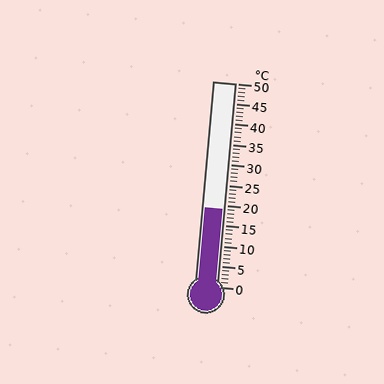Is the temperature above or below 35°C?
The temperature is below 35°C.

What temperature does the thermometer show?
The thermometer shows approximately 19°C.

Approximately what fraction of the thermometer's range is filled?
The thermometer is filled to approximately 40% of its range.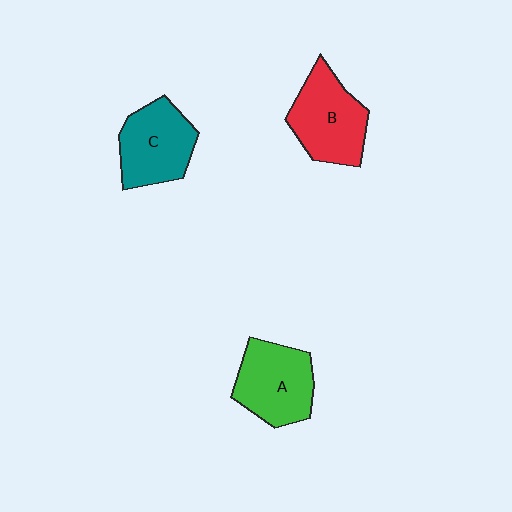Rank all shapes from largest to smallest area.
From largest to smallest: B (red), A (green), C (teal).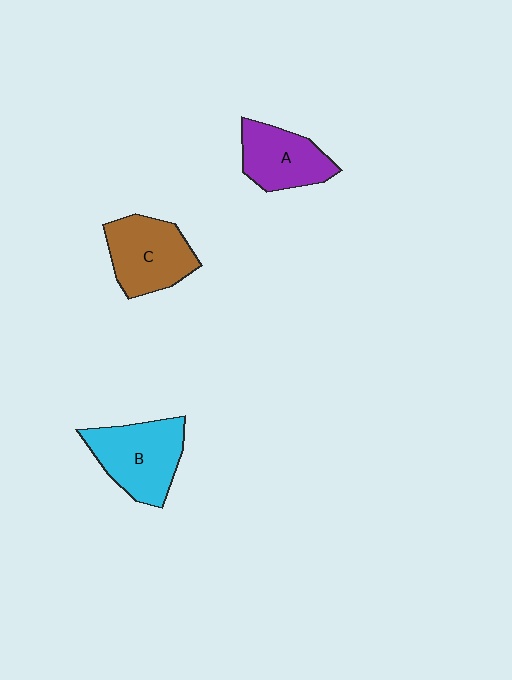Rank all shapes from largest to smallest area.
From largest to smallest: B (cyan), C (brown), A (purple).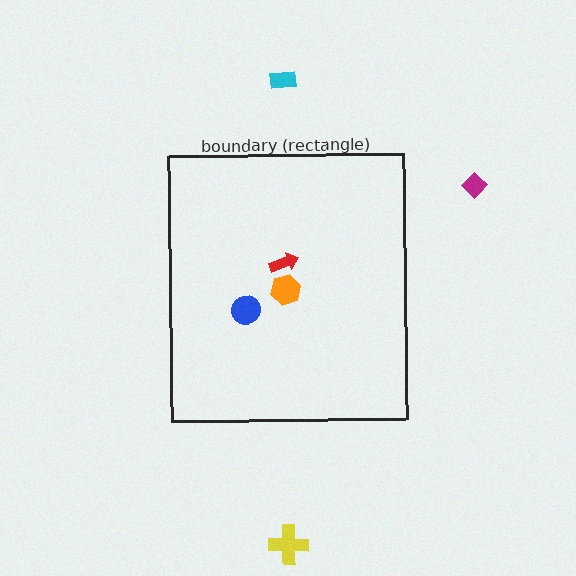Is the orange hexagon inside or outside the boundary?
Inside.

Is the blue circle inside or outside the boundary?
Inside.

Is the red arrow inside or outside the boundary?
Inside.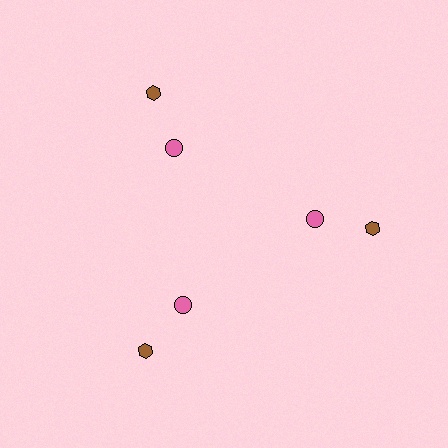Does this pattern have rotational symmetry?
Yes, this pattern has 3-fold rotational symmetry. It looks the same after rotating 120 degrees around the center.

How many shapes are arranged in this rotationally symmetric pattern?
There are 6 shapes, arranged in 3 groups of 2.